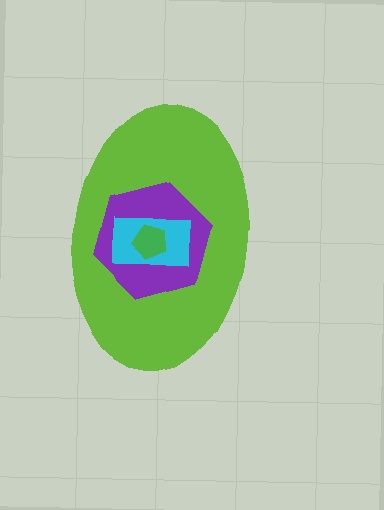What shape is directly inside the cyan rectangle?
The green pentagon.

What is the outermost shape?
The lime ellipse.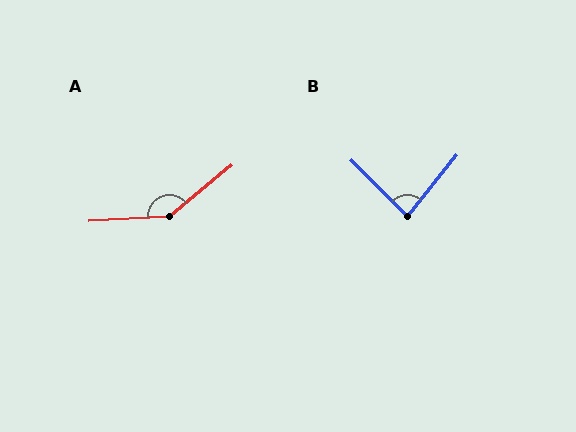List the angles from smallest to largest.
B (84°), A (144°).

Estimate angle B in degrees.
Approximately 84 degrees.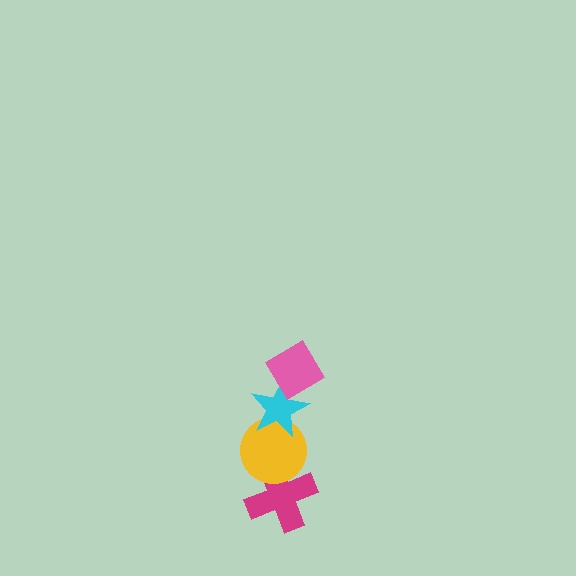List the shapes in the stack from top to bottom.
From top to bottom: the pink diamond, the cyan star, the yellow circle, the magenta cross.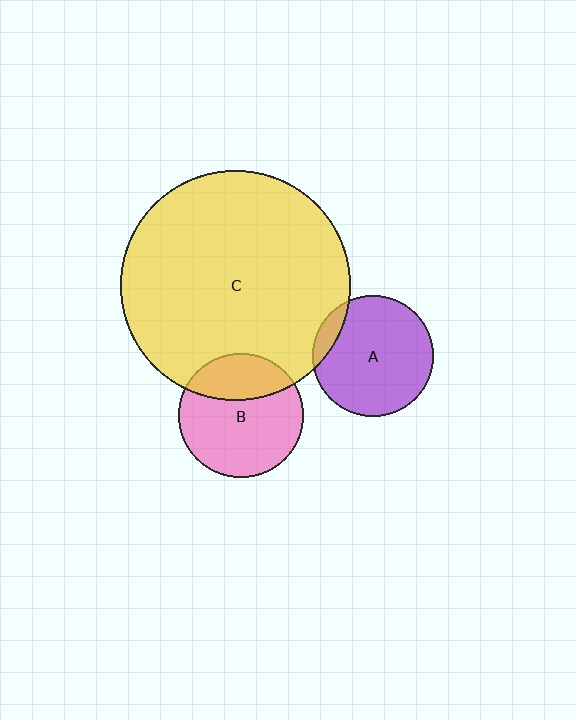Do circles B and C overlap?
Yes.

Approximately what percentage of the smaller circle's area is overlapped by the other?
Approximately 30%.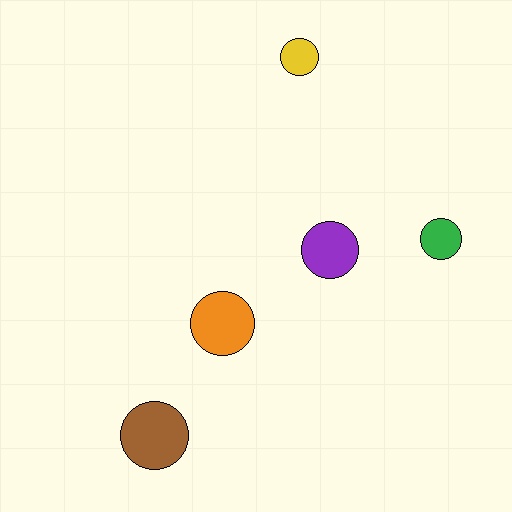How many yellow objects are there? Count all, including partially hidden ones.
There is 1 yellow object.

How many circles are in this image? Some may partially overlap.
There are 5 circles.